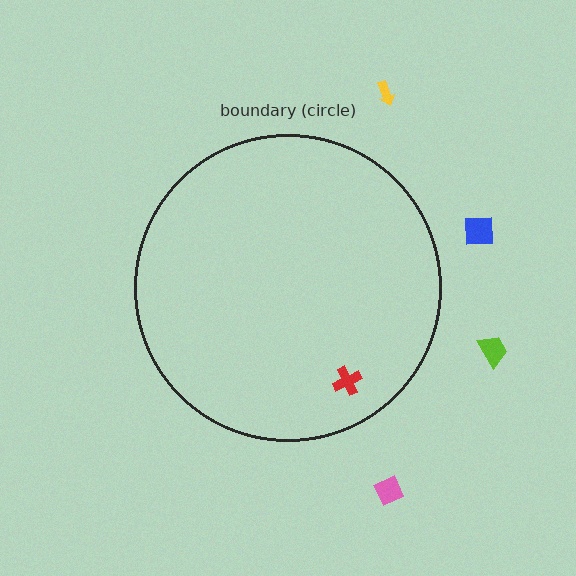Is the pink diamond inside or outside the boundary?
Outside.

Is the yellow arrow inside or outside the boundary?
Outside.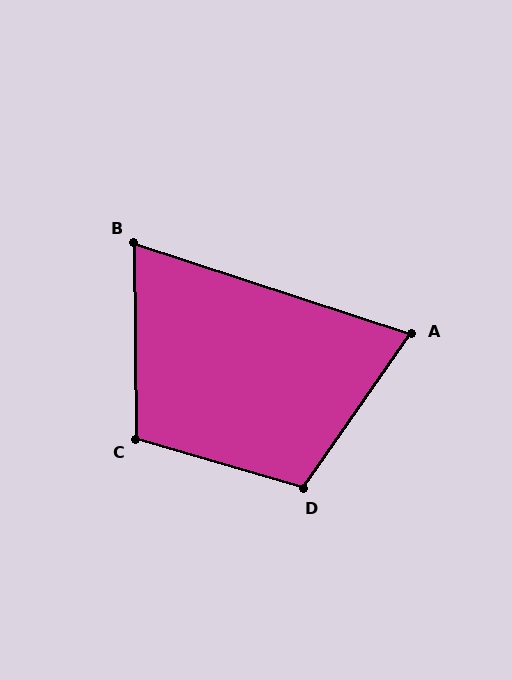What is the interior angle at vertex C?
Approximately 107 degrees (obtuse).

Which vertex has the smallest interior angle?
B, at approximately 71 degrees.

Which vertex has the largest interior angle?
D, at approximately 109 degrees.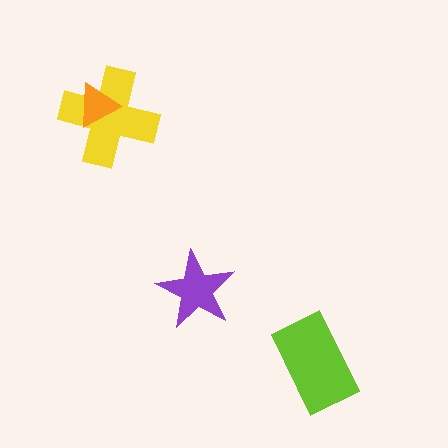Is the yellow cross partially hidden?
Yes, it is partially covered by another shape.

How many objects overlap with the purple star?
0 objects overlap with the purple star.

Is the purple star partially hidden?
No, no other shape covers it.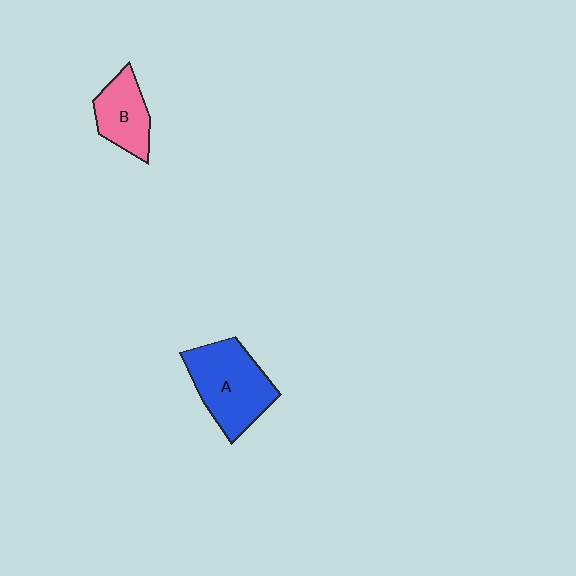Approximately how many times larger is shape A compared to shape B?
Approximately 1.6 times.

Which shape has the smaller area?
Shape B (pink).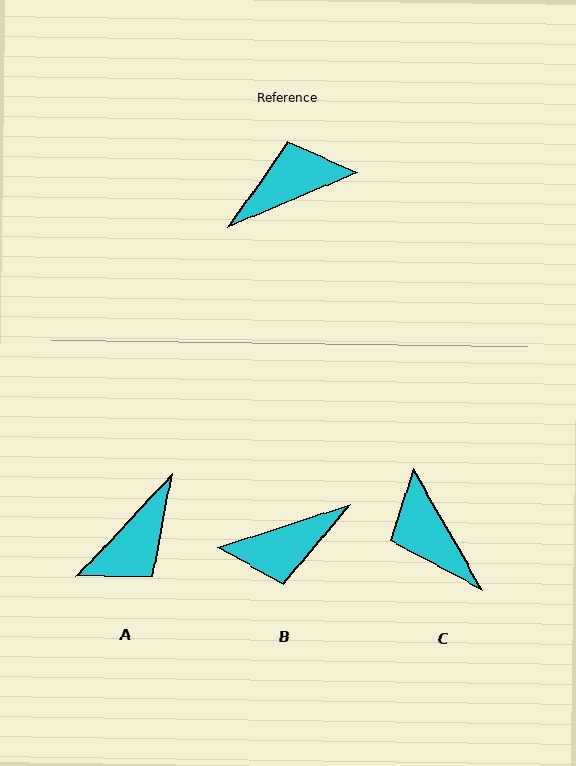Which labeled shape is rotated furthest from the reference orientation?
B, about 175 degrees away.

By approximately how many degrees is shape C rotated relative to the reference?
Approximately 96 degrees counter-clockwise.